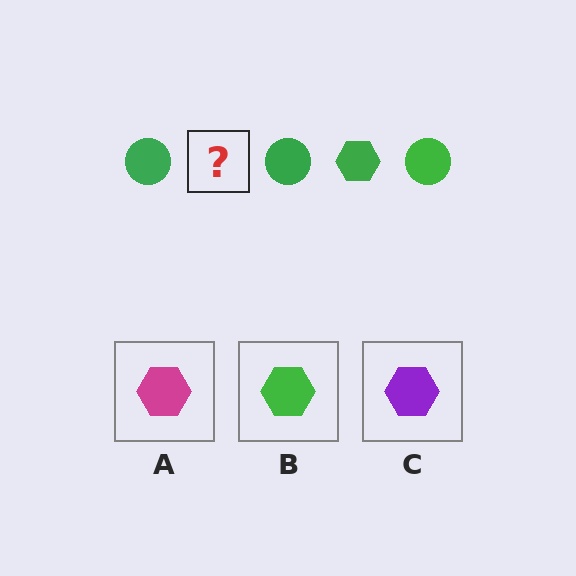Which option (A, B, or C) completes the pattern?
B.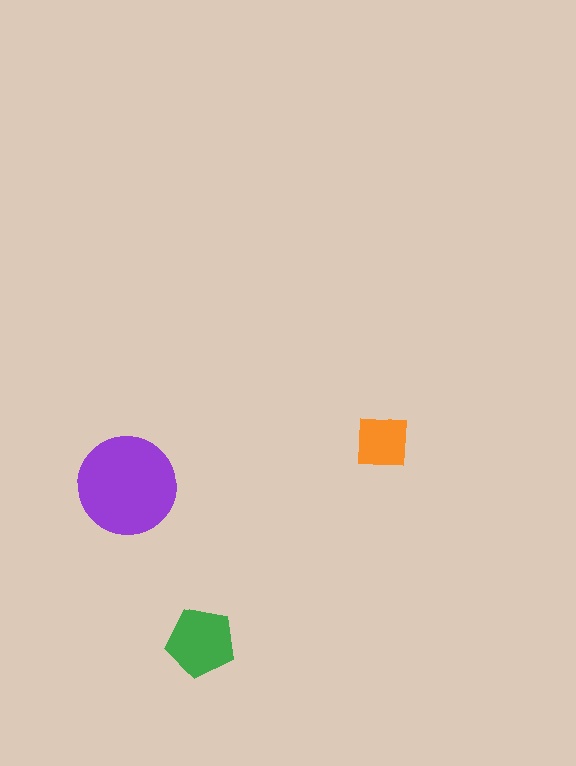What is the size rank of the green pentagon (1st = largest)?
2nd.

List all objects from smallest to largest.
The orange square, the green pentagon, the purple circle.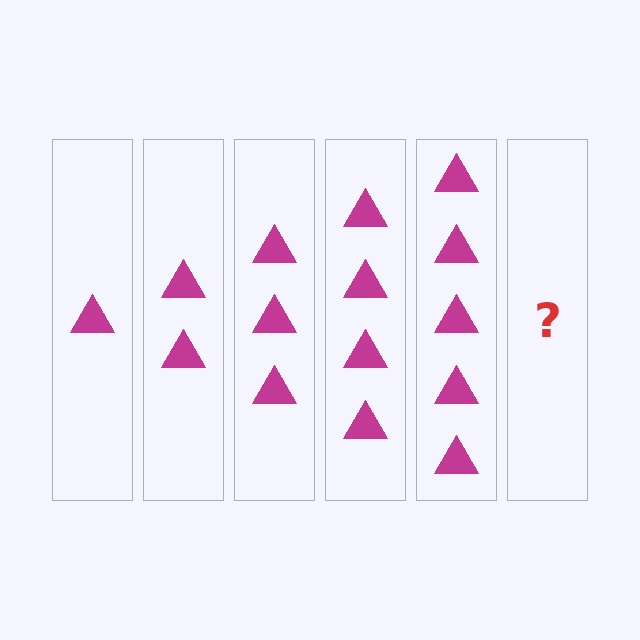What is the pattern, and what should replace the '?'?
The pattern is that each step adds one more triangle. The '?' should be 6 triangles.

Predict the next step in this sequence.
The next step is 6 triangles.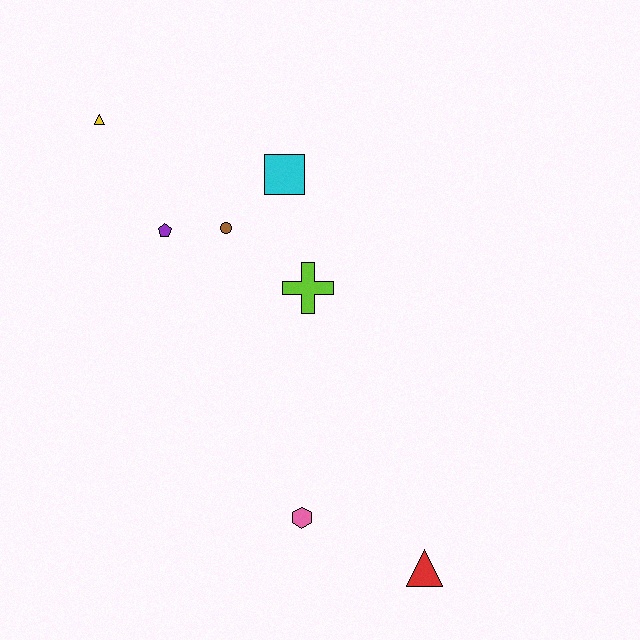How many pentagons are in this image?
There is 1 pentagon.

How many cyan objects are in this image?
There is 1 cyan object.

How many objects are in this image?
There are 7 objects.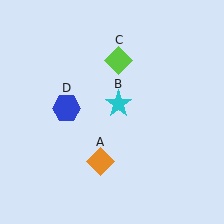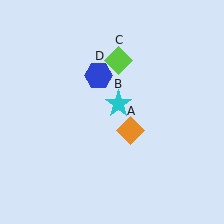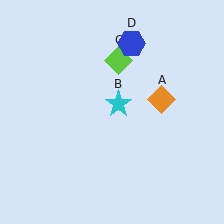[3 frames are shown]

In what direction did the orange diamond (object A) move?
The orange diamond (object A) moved up and to the right.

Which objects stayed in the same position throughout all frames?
Cyan star (object B) and lime diamond (object C) remained stationary.